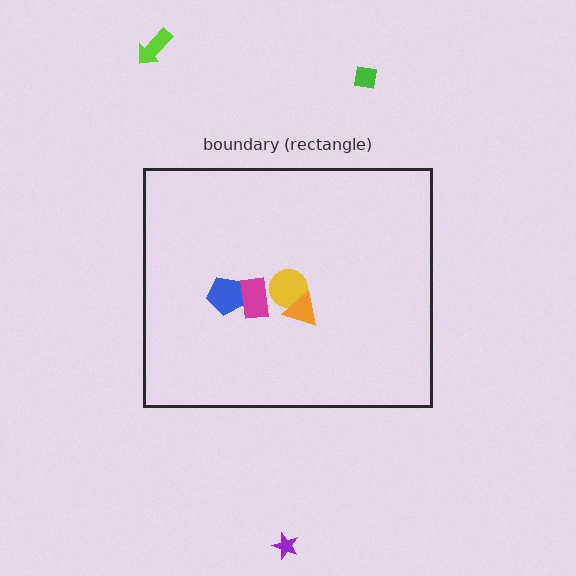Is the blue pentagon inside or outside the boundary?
Inside.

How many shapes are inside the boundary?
4 inside, 3 outside.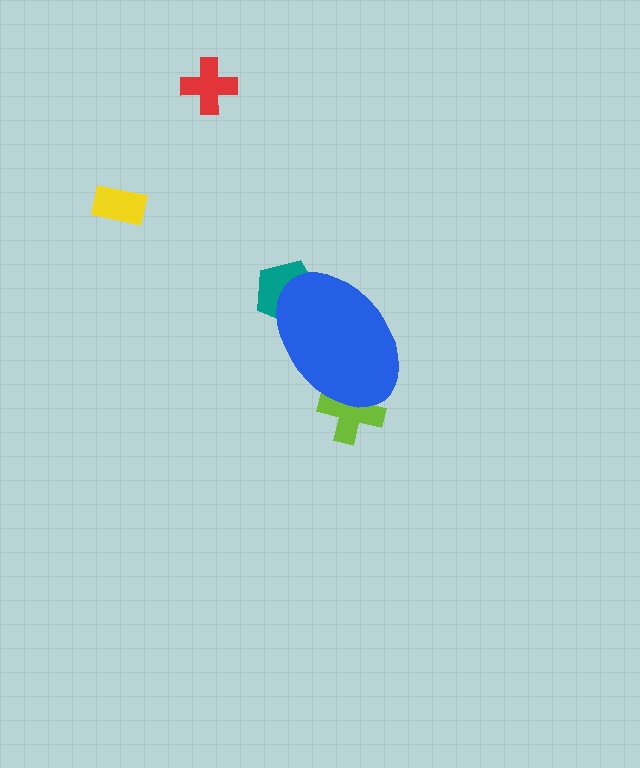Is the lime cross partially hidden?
Yes, the lime cross is partially hidden behind the blue ellipse.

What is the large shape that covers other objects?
A blue ellipse.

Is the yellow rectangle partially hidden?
No, the yellow rectangle is fully visible.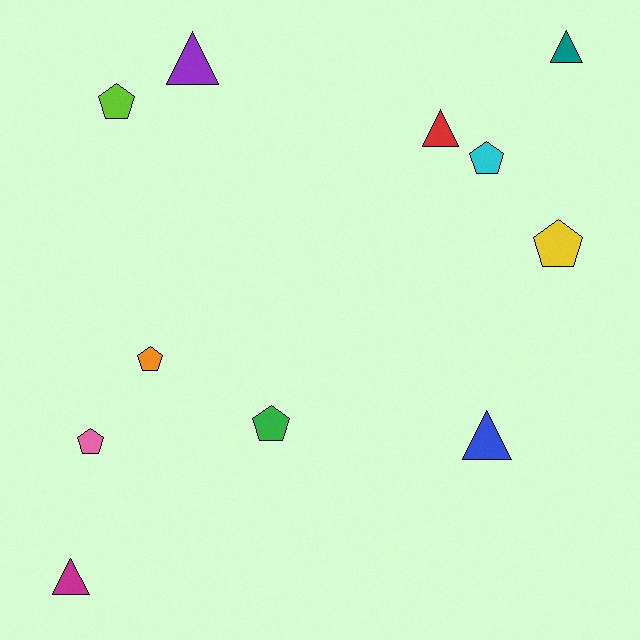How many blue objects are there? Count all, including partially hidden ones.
There is 1 blue object.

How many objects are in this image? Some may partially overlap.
There are 11 objects.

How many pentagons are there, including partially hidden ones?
There are 6 pentagons.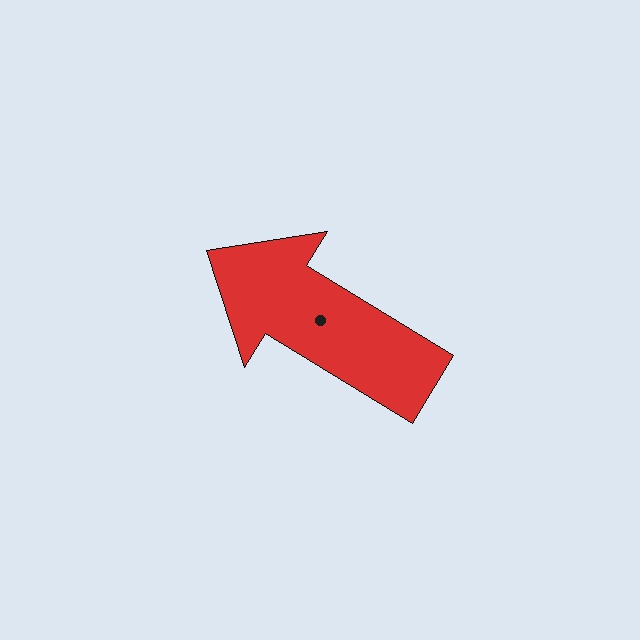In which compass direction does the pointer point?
Northwest.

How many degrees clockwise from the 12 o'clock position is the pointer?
Approximately 302 degrees.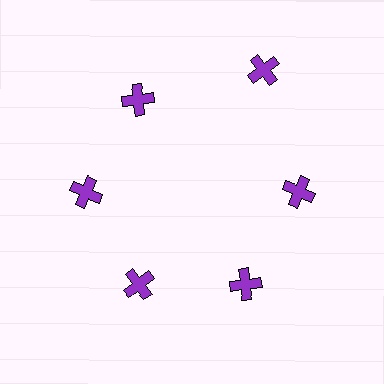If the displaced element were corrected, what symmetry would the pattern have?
It would have 6-fold rotational symmetry — the pattern would map onto itself every 60 degrees.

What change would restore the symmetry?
The symmetry would be restored by moving it inward, back onto the ring so that all 6 crosses sit at equal angles and equal distance from the center.